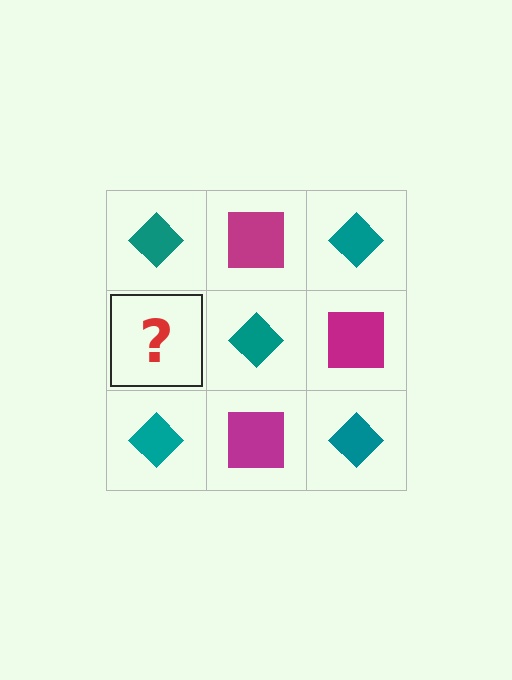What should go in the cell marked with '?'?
The missing cell should contain a magenta square.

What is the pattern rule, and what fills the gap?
The rule is that it alternates teal diamond and magenta square in a checkerboard pattern. The gap should be filled with a magenta square.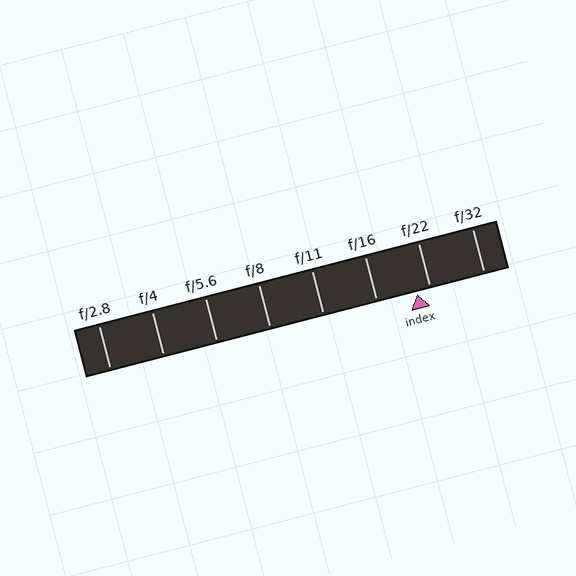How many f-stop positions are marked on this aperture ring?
There are 8 f-stop positions marked.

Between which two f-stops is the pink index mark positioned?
The index mark is between f/16 and f/22.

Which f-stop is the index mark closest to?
The index mark is closest to f/22.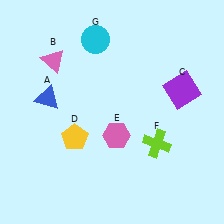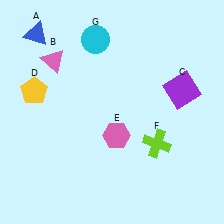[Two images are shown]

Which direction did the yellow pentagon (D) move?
The yellow pentagon (D) moved up.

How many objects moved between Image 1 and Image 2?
2 objects moved between the two images.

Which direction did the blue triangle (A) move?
The blue triangle (A) moved up.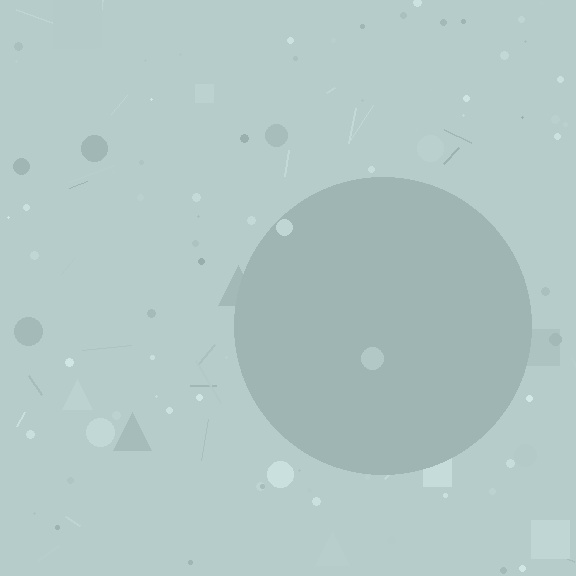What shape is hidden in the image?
A circle is hidden in the image.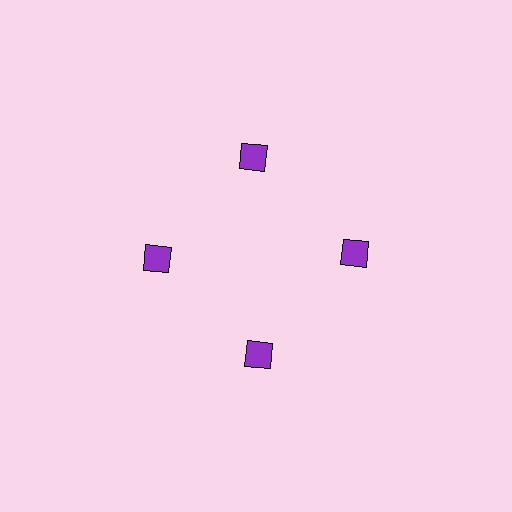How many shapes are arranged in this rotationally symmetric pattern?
There are 4 shapes, arranged in 4 groups of 1.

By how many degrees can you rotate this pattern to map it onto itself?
The pattern maps onto itself every 90 degrees of rotation.